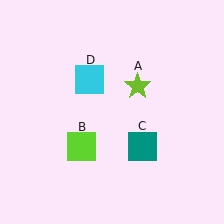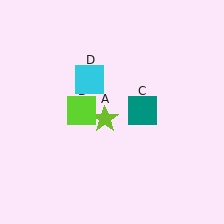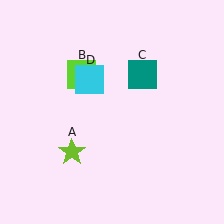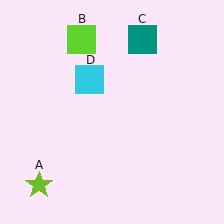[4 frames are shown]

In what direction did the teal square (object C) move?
The teal square (object C) moved up.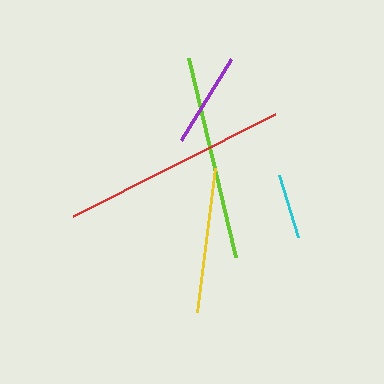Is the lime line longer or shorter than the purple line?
The lime line is longer than the purple line.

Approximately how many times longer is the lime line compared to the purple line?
The lime line is approximately 2.1 times the length of the purple line.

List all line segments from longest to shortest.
From longest to shortest: red, lime, yellow, purple, cyan.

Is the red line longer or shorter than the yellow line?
The red line is longer than the yellow line.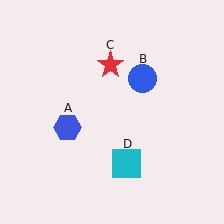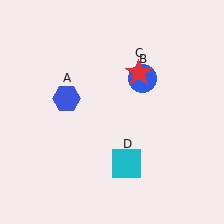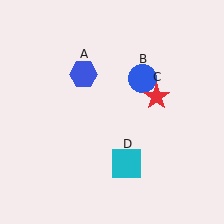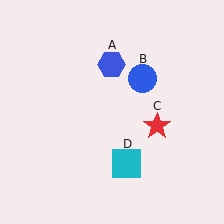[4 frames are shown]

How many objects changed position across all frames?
2 objects changed position: blue hexagon (object A), red star (object C).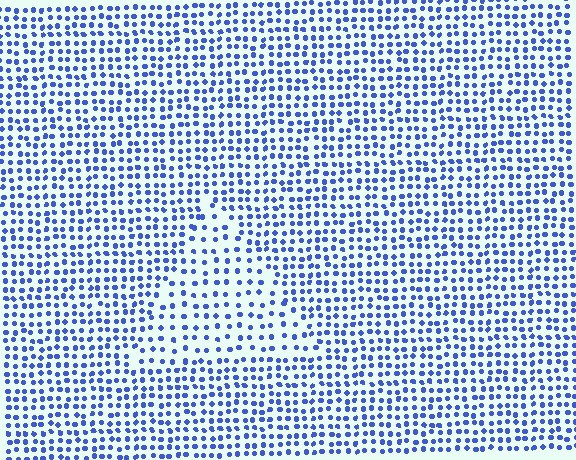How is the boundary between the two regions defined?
The boundary is defined by a change in element density (approximately 1.7x ratio). All elements are the same color, size, and shape.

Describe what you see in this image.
The image contains small blue elements arranged at two different densities. A triangle-shaped region is visible where the elements are less densely packed than the surrounding area.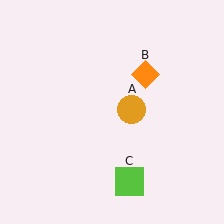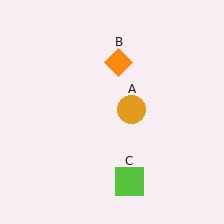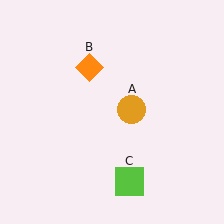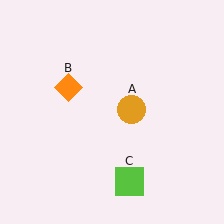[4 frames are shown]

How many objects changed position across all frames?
1 object changed position: orange diamond (object B).